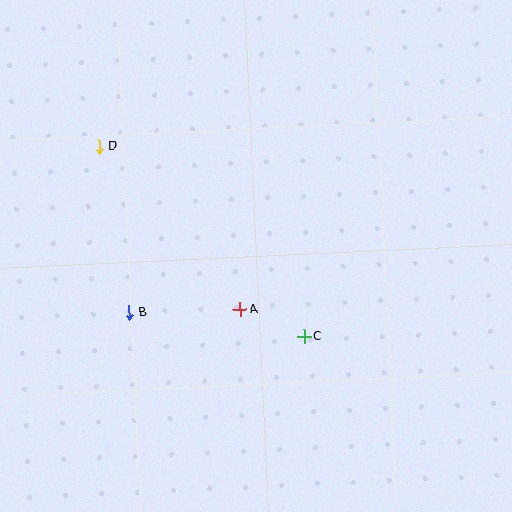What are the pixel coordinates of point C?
Point C is at (304, 337).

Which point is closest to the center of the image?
Point A at (240, 310) is closest to the center.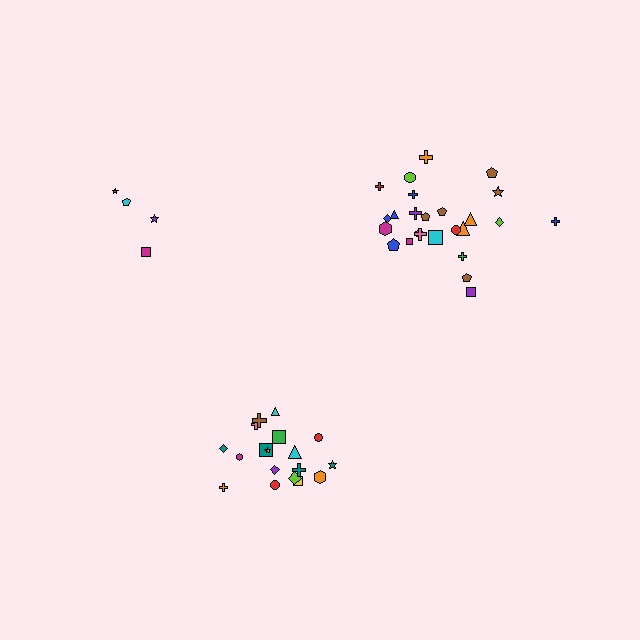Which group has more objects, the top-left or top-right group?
The top-right group.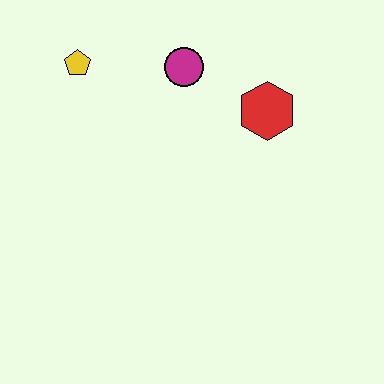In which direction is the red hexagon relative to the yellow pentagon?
The red hexagon is to the right of the yellow pentagon.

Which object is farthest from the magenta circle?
The yellow pentagon is farthest from the magenta circle.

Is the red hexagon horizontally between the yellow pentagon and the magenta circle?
No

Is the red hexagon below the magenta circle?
Yes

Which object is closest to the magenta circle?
The red hexagon is closest to the magenta circle.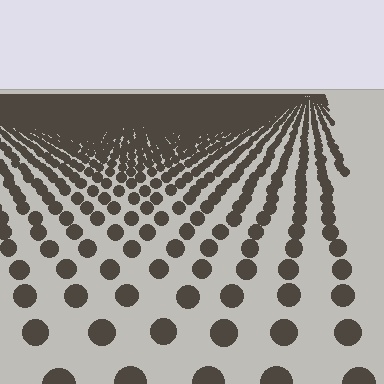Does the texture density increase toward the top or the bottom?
Density increases toward the top.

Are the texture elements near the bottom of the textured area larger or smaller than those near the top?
Larger. Near the bottom, elements are closer to the viewer and appear at a bigger on-screen size.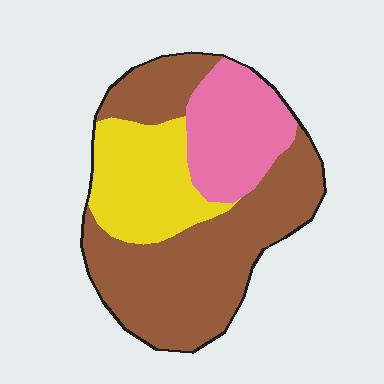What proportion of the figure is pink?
Pink takes up less than a quarter of the figure.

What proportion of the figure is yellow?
Yellow takes up about one quarter (1/4) of the figure.